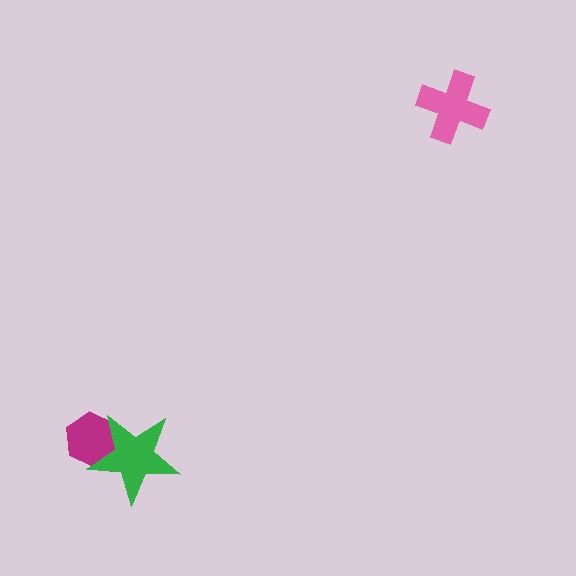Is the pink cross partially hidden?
No, no other shape covers it.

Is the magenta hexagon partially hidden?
Yes, it is partially covered by another shape.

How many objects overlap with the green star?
1 object overlaps with the green star.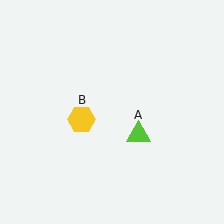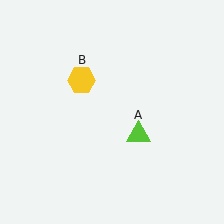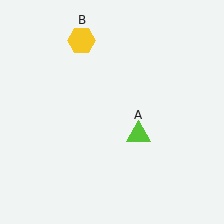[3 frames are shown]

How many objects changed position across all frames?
1 object changed position: yellow hexagon (object B).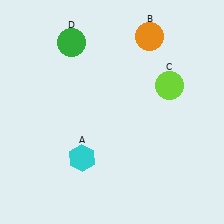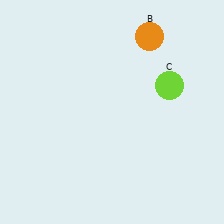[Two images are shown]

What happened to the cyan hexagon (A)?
The cyan hexagon (A) was removed in Image 2. It was in the bottom-left area of Image 1.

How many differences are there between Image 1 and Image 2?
There are 2 differences between the two images.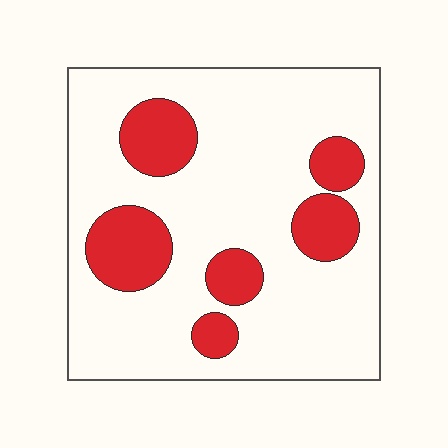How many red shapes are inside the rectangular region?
6.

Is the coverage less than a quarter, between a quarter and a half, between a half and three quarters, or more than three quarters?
Less than a quarter.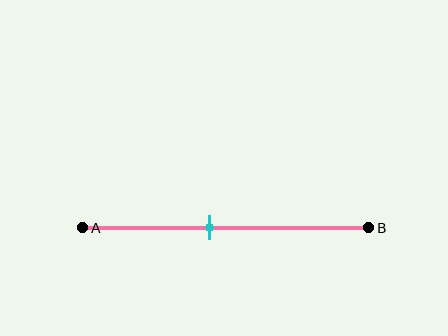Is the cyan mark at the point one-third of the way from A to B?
No, the mark is at about 45% from A, not at the 33% one-third point.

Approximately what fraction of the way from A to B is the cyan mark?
The cyan mark is approximately 45% of the way from A to B.